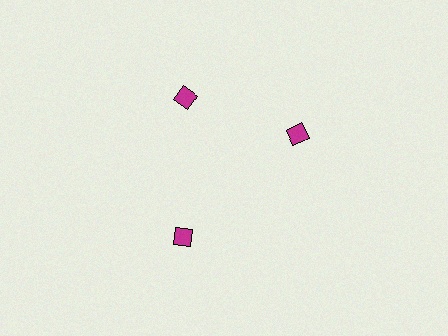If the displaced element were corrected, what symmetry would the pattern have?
It would have 3-fold rotational symmetry — the pattern would map onto itself every 120 degrees.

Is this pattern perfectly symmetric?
No. The 3 magenta diamonds are arranged in a ring, but one element near the 3 o'clock position is rotated out of alignment along the ring, breaking the 3-fold rotational symmetry.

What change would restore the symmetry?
The symmetry would be restored by rotating it back into even spacing with its neighbors so that all 3 diamonds sit at equal angles and equal distance from the center.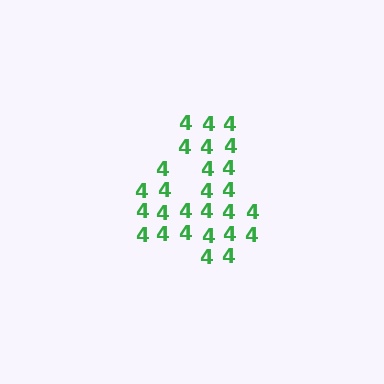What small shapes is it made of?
It is made of small digit 4's.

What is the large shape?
The large shape is the digit 4.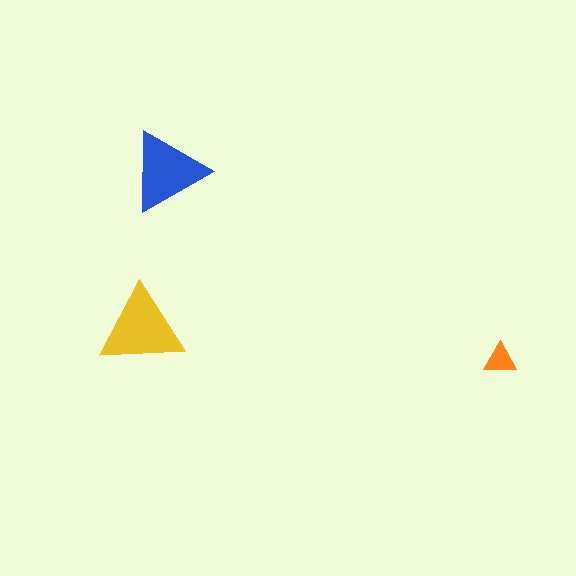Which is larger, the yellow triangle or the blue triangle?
The yellow one.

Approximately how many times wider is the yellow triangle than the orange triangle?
About 2.5 times wider.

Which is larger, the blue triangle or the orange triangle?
The blue one.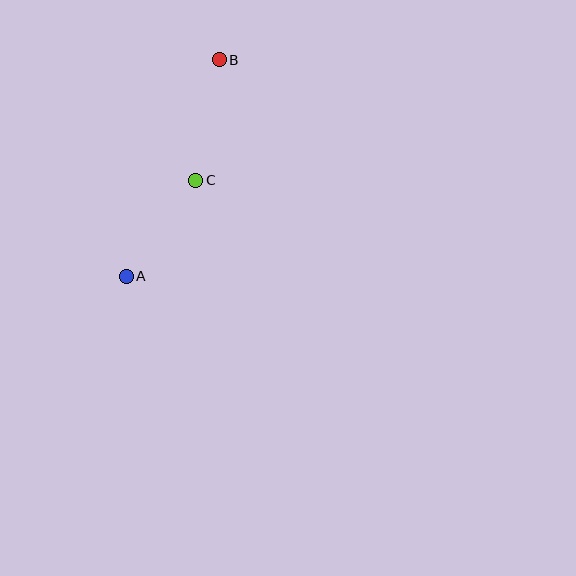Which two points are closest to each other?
Points A and C are closest to each other.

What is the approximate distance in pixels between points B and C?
The distance between B and C is approximately 123 pixels.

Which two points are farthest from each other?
Points A and B are farthest from each other.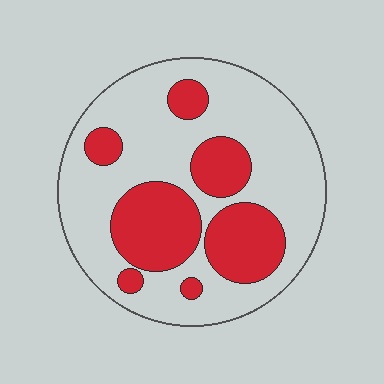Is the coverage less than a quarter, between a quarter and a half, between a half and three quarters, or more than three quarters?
Between a quarter and a half.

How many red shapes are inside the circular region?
7.